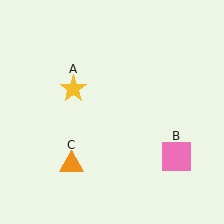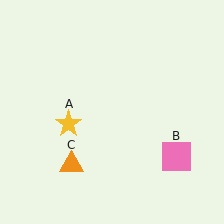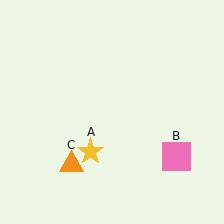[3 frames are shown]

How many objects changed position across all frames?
1 object changed position: yellow star (object A).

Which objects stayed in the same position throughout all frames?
Pink square (object B) and orange triangle (object C) remained stationary.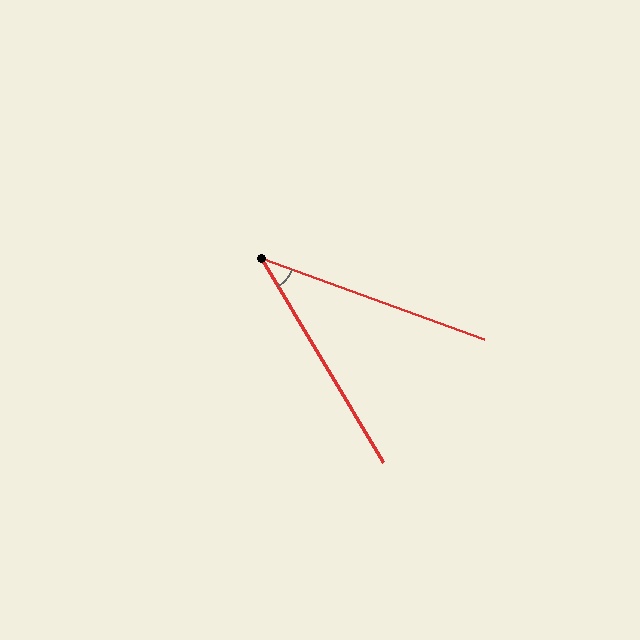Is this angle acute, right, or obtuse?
It is acute.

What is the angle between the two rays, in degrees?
Approximately 39 degrees.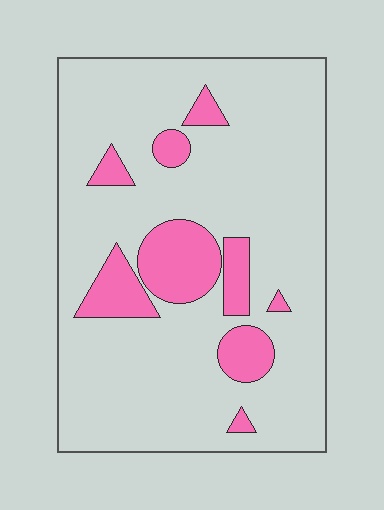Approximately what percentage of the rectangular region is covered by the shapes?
Approximately 15%.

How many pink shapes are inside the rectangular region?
9.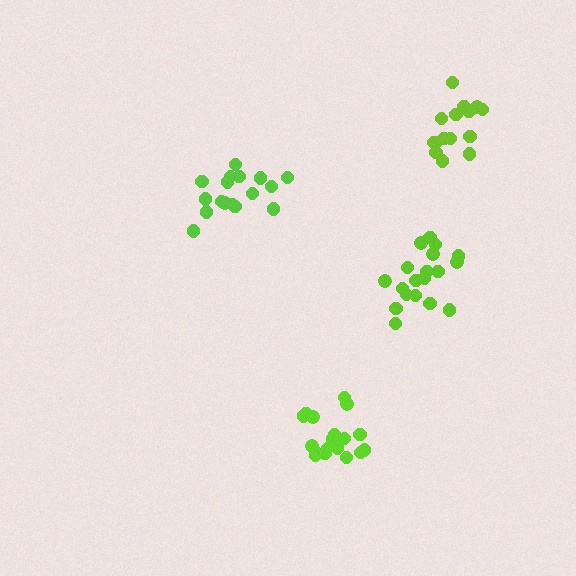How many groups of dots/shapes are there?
There are 4 groups.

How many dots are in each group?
Group 1: 19 dots, Group 2: 19 dots, Group 3: 15 dots, Group 4: 17 dots (70 total).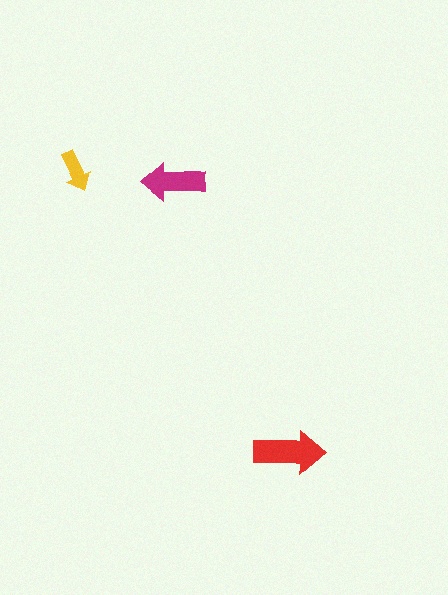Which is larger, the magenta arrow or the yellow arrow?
The magenta one.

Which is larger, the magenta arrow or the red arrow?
The red one.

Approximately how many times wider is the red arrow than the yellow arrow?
About 1.5 times wider.